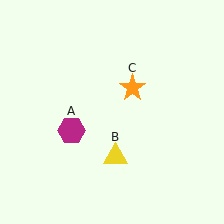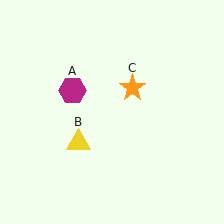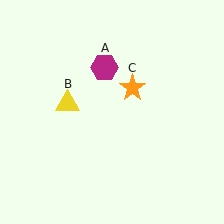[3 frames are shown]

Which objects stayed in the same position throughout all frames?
Orange star (object C) remained stationary.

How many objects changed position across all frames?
2 objects changed position: magenta hexagon (object A), yellow triangle (object B).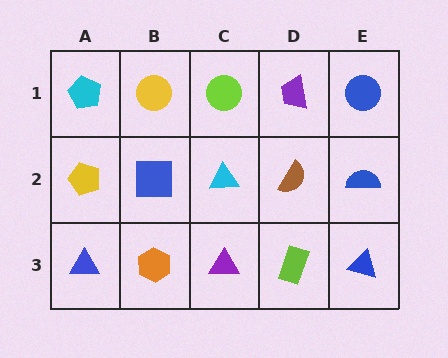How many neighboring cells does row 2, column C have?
4.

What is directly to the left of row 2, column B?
A yellow pentagon.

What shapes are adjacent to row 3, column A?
A yellow pentagon (row 2, column A), an orange hexagon (row 3, column B).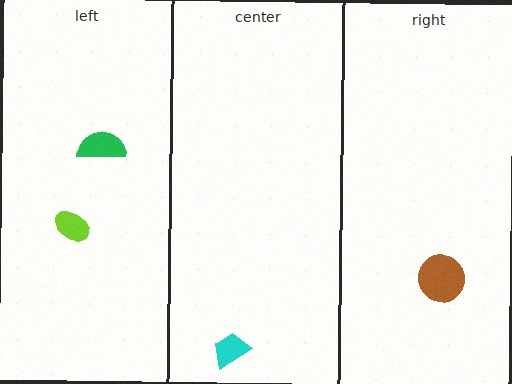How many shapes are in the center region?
1.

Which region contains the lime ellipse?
The left region.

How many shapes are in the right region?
1.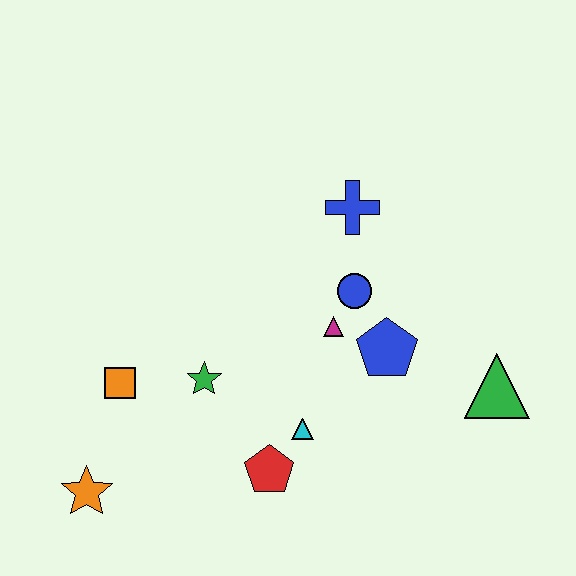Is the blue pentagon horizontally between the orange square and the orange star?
No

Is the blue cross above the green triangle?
Yes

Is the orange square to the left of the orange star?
No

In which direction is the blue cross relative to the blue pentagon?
The blue cross is above the blue pentagon.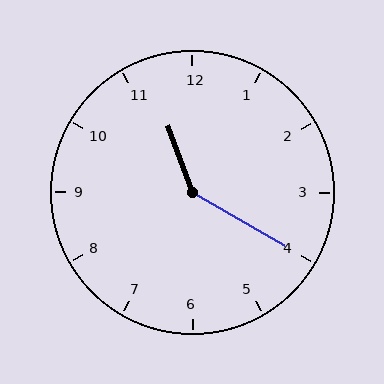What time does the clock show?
11:20.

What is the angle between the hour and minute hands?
Approximately 140 degrees.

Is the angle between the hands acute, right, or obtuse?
It is obtuse.